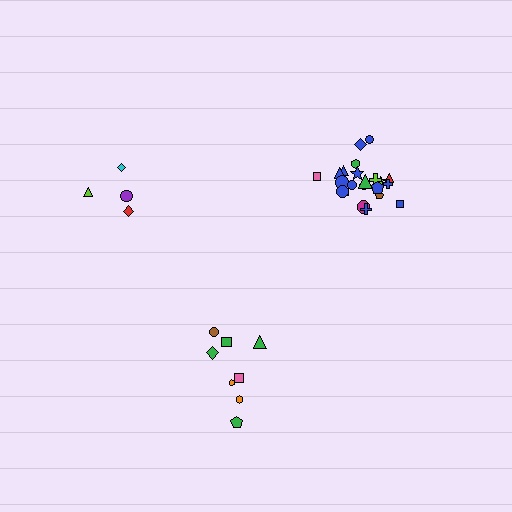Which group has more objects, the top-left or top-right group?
The top-right group.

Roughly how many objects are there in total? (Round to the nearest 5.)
Roughly 35 objects in total.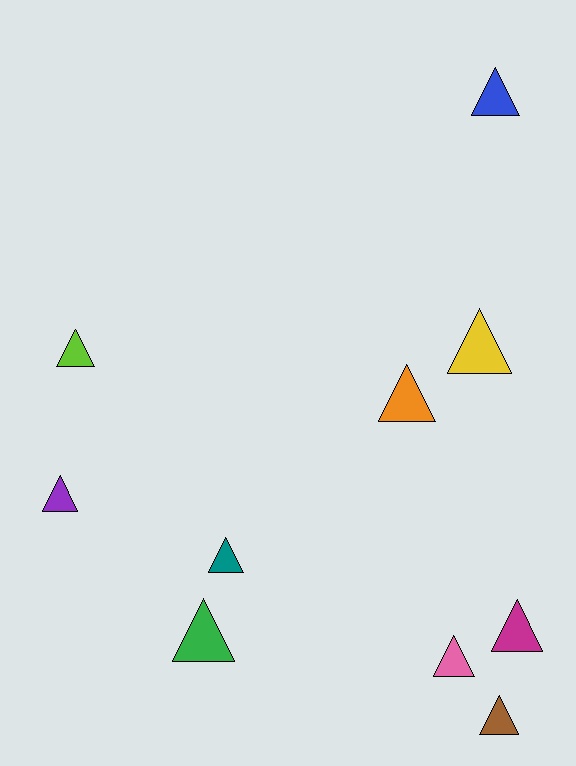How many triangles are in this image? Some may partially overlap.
There are 10 triangles.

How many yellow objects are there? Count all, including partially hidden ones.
There is 1 yellow object.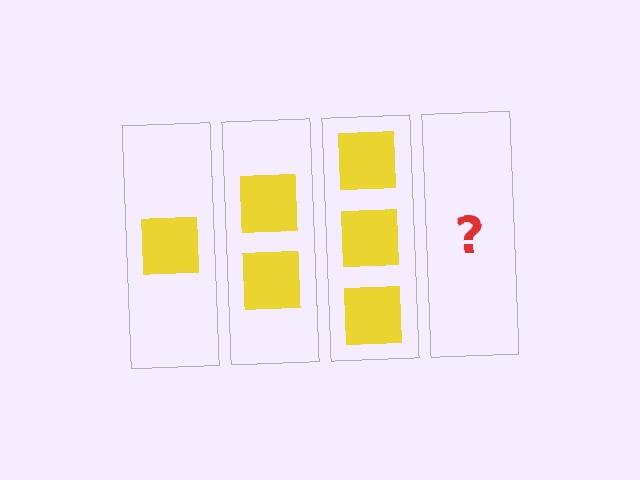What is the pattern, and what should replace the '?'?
The pattern is that each step adds one more square. The '?' should be 4 squares.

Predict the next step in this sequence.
The next step is 4 squares.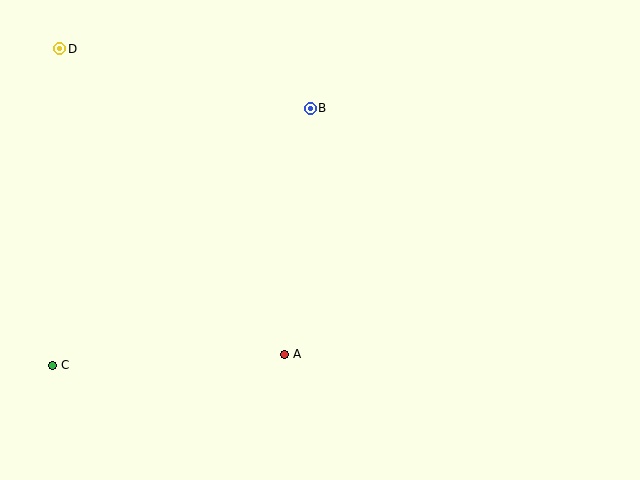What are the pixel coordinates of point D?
Point D is at (60, 49).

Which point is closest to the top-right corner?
Point B is closest to the top-right corner.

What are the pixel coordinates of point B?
Point B is at (310, 108).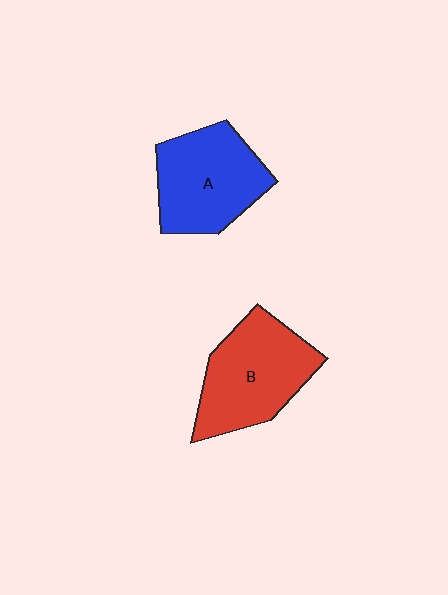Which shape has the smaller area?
Shape A (blue).